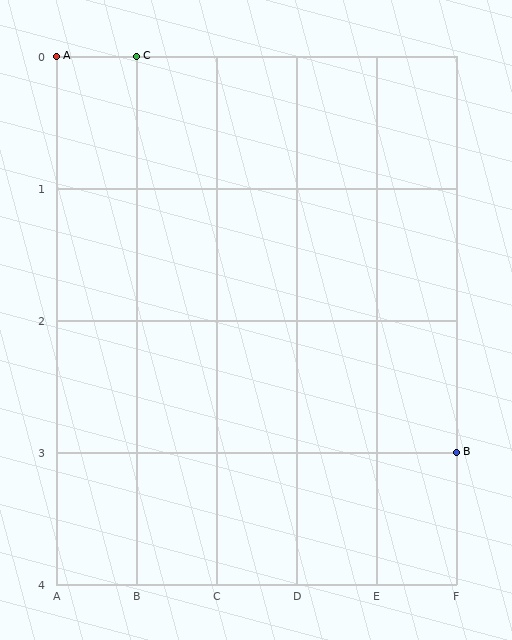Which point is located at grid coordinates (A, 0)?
Point A is at (A, 0).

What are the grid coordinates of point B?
Point B is at grid coordinates (F, 3).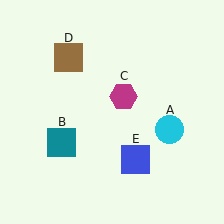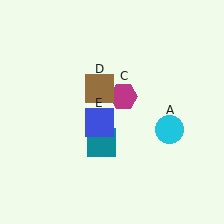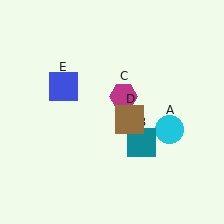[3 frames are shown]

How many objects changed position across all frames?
3 objects changed position: teal square (object B), brown square (object D), blue square (object E).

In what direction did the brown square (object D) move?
The brown square (object D) moved down and to the right.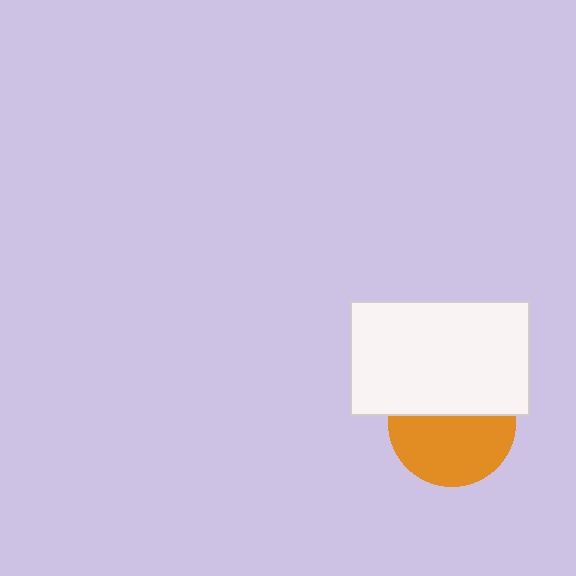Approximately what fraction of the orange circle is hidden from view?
Roughly 42% of the orange circle is hidden behind the white rectangle.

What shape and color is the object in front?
The object in front is a white rectangle.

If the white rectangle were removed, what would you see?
You would see the complete orange circle.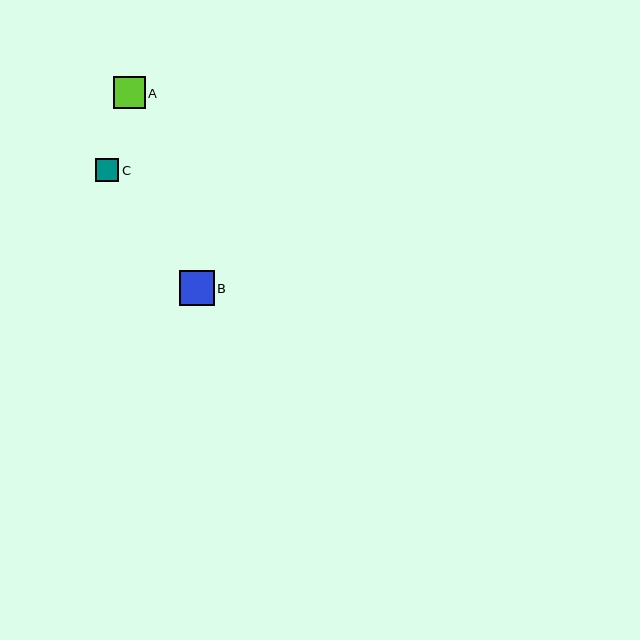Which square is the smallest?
Square C is the smallest with a size of approximately 23 pixels.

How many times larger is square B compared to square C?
Square B is approximately 1.5 times the size of square C.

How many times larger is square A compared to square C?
Square A is approximately 1.3 times the size of square C.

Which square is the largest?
Square B is the largest with a size of approximately 35 pixels.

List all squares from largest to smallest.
From largest to smallest: B, A, C.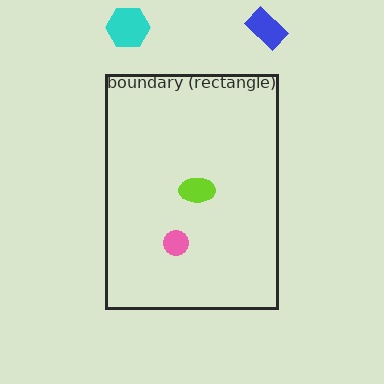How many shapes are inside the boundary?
2 inside, 2 outside.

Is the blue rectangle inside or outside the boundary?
Outside.